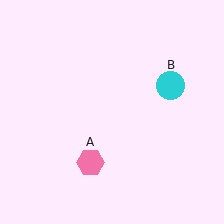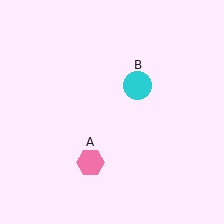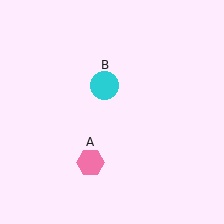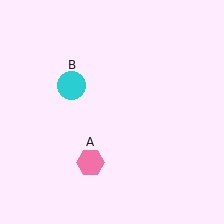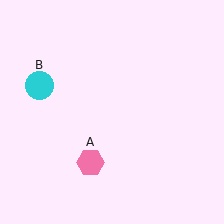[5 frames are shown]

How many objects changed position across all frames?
1 object changed position: cyan circle (object B).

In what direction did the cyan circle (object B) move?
The cyan circle (object B) moved left.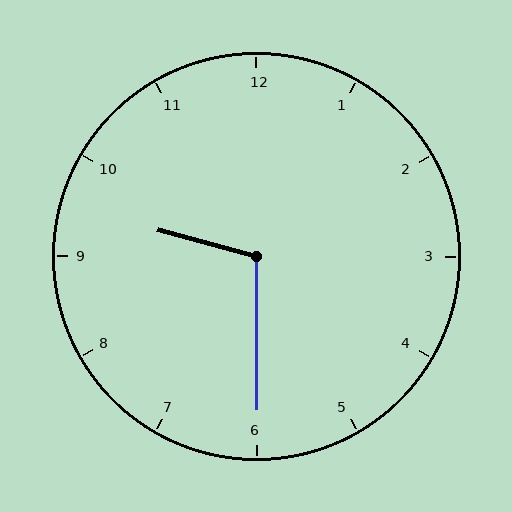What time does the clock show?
9:30.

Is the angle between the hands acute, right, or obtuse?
It is obtuse.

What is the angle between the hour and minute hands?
Approximately 105 degrees.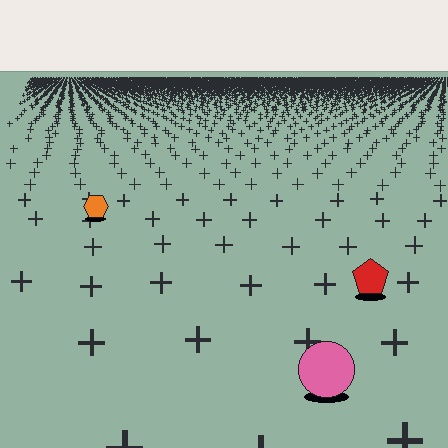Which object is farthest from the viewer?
The orange hexagon is farthest from the viewer. It appears smaller and the ground texture around it is denser.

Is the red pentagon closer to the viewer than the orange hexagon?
Yes. The red pentagon is closer — you can tell from the texture gradient: the ground texture is coarser near it.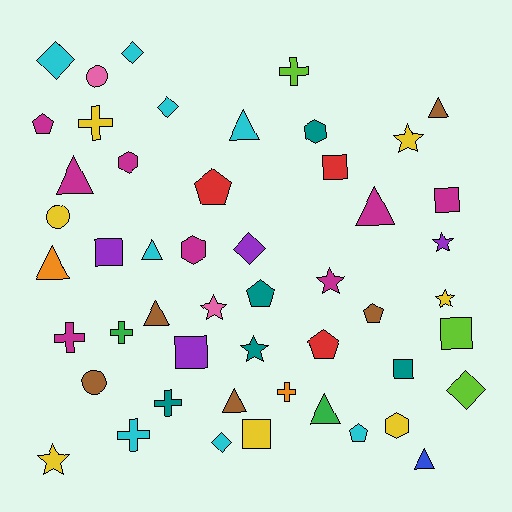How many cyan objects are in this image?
There are 8 cyan objects.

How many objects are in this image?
There are 50 objects.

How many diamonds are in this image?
There are 6 diamonds.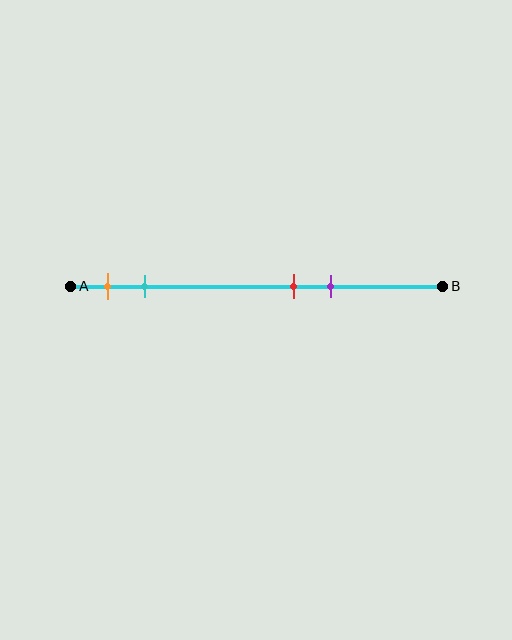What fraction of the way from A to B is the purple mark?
The purple mark is approximately 70% (0.7) of the way from A to B.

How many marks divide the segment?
There are 4 marks dividing the segment.